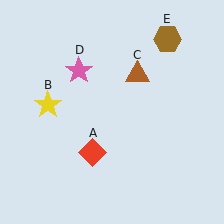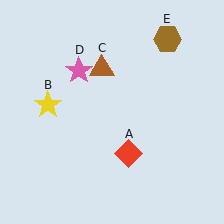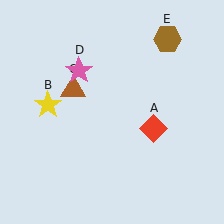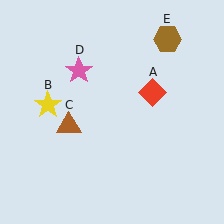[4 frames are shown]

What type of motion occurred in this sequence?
The red diamond (object A), brown triangle (object C) rotated counterclockwise around the center of the scene.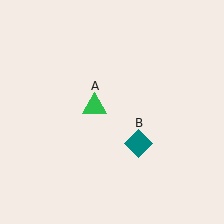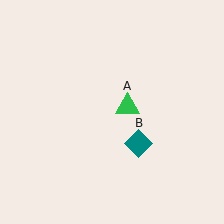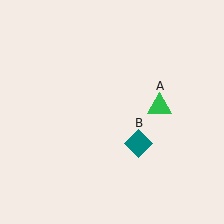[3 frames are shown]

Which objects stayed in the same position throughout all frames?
Teal diamond (object B) remained stationary.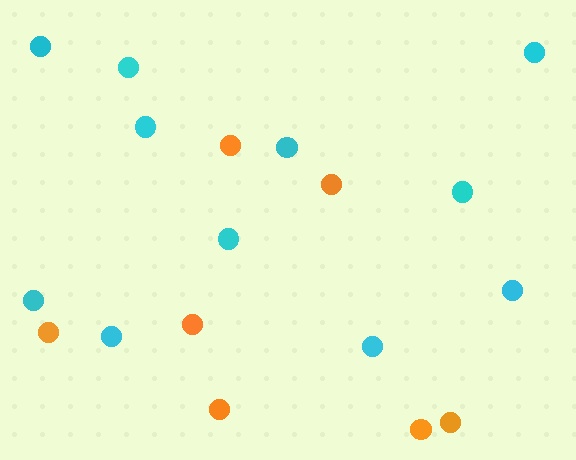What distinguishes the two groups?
There are 2 groups: one group of cyan circles (11) and one group of orange circles (7).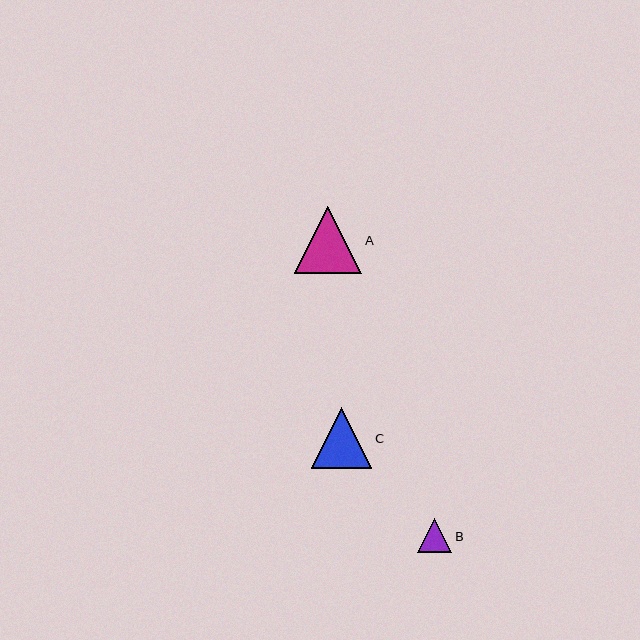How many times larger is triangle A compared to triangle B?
Triangle A is approximately 2.0 times the size of triangle B.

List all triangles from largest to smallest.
From largest to smallest: A, C, B.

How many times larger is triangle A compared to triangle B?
Triangle A is approximately 2.0 times the size of triangle B.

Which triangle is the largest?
Triangle A is the largest with a size of approximately 67 pixels.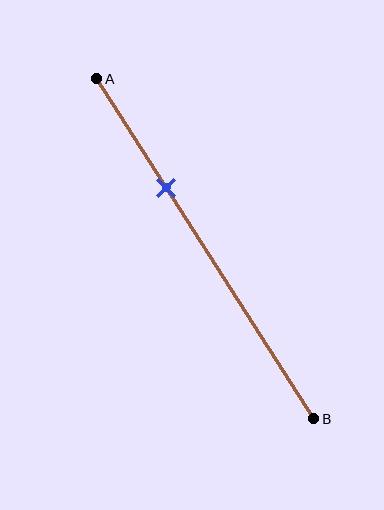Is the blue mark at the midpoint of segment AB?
No, the mark is at about 30% from A, not at the 50% midpoint.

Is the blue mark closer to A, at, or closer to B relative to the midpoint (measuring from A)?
The blue mark is closer to point A than the midpoint of segment AB.